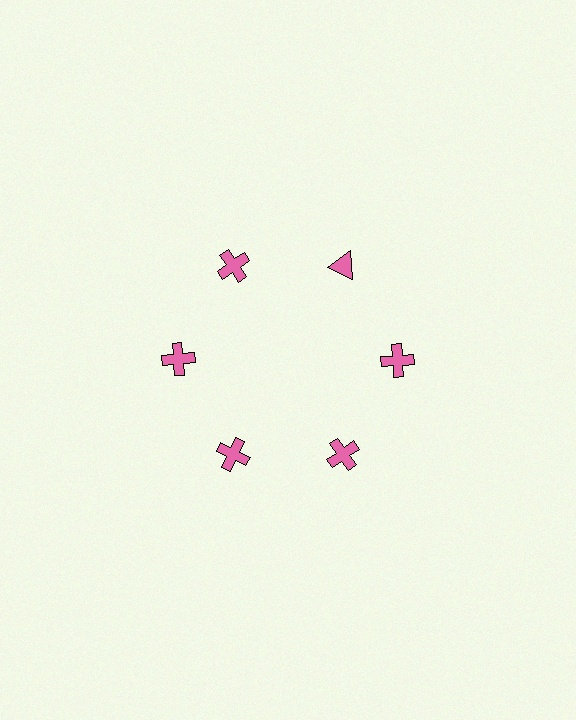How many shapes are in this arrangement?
There are 6 shapes arranged in a ring pattern.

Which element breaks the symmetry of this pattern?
The pink triangle at roughly the 1 o'clock position breaks the symmetry. All other shapes are pink crosses.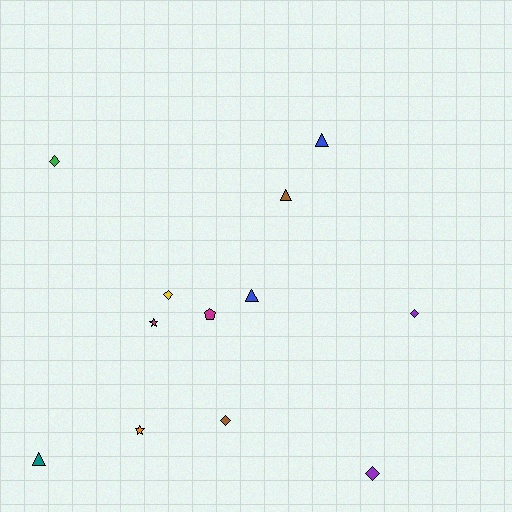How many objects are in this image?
There are 12 objects.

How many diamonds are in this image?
There are 5 diamonds.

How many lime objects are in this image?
There are no lime objects.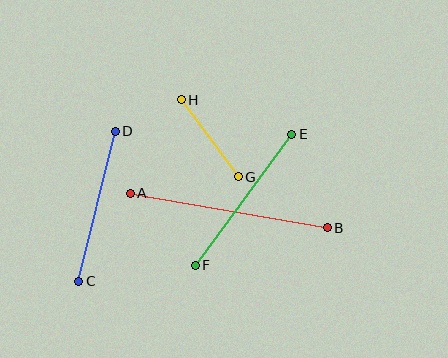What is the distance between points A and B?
The distance is approximately 200 pixels.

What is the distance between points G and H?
The distance is approximately 96 pixels.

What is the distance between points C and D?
The distance is approximately 154 pixels.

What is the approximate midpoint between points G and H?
The midpoint is at approximately (210, 138) pixels.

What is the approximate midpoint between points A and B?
The midpoint is at approximately (229, 210) pixels.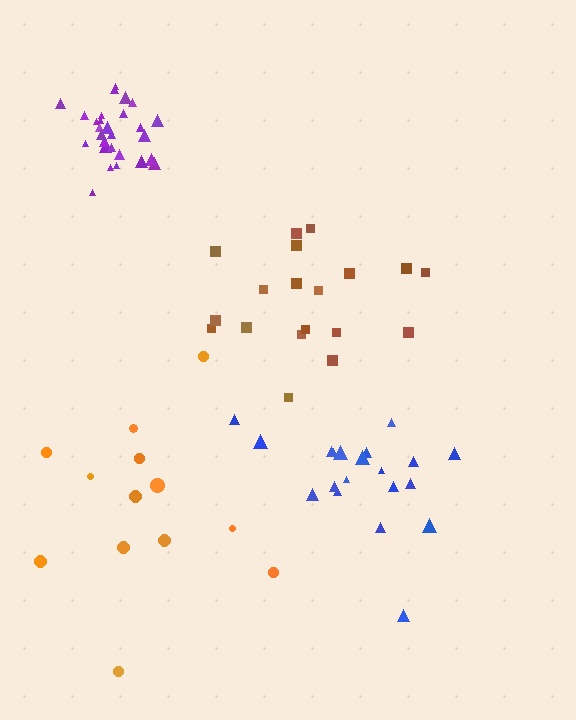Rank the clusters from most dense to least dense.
purple, brown, blue, orange.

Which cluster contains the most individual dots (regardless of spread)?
Purple (29).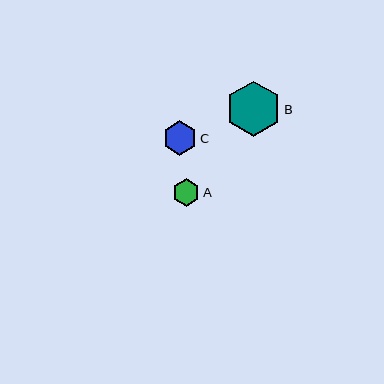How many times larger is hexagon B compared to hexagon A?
Hexagon B is approximately 2.0 times the size of hexagon A.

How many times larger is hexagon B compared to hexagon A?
Hexagon B is approximately 2.0 times the size of hexagon A.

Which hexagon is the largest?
Hexagon B is the largest with a size of approximately 55 pixels.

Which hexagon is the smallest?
Hexagon A is the smallest with a size of approximately 28 pixels.